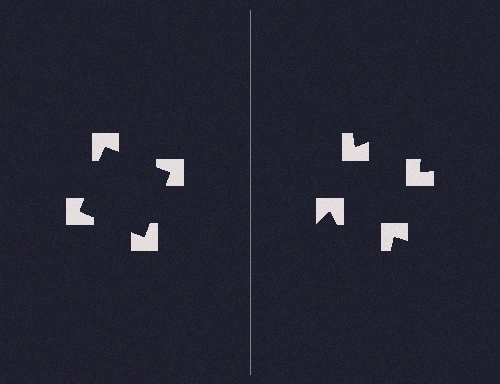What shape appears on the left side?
An illusory square.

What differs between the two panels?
The notched squares are positioned identically on both sides; only the wedge orientations differ. On the left they align to a square; on the right they are misaligned.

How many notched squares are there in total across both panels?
8 — 4 on each side.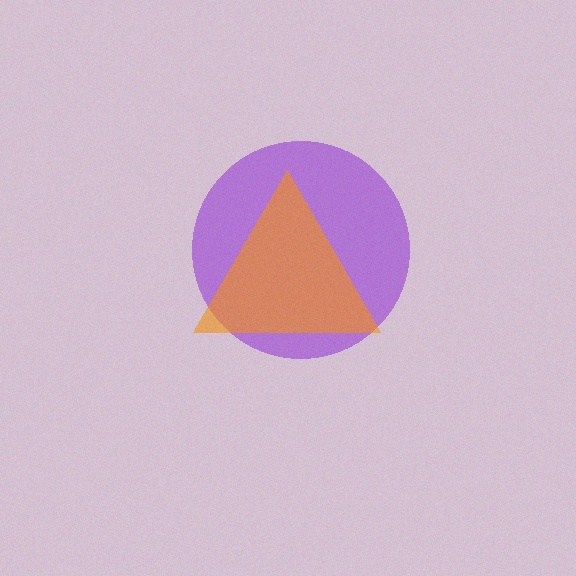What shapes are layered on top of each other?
The layered shapes are: a purple circle, an orange triangle.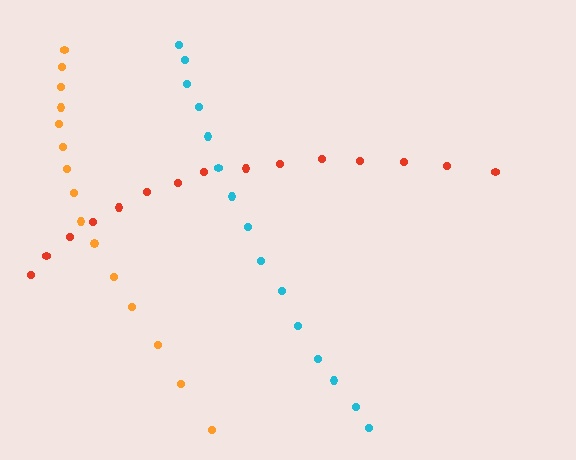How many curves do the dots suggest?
There are 3 distinct paths.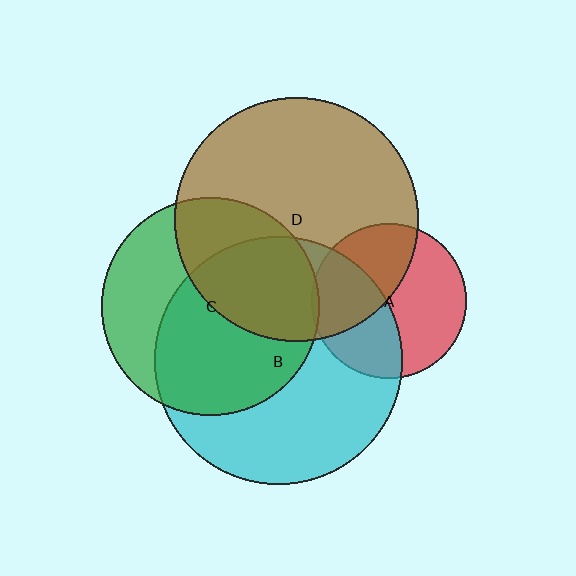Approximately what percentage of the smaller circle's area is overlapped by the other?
Approximately 40%.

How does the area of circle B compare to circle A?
Approximately 2.5 times.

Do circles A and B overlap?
Yes.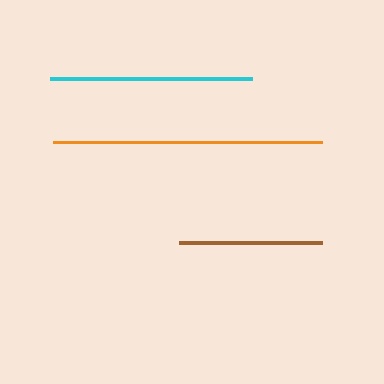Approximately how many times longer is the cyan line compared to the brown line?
The cyan line is approximately 1.4 times the length of the brown line.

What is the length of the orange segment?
The orange segment is approximately 269 pixels long.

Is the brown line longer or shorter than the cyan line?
The cyan line is longer than the brown line.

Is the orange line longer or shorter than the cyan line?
The orange line is longer than the cyan line.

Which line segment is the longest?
The orange line is the longest at approximately 269 pixels.